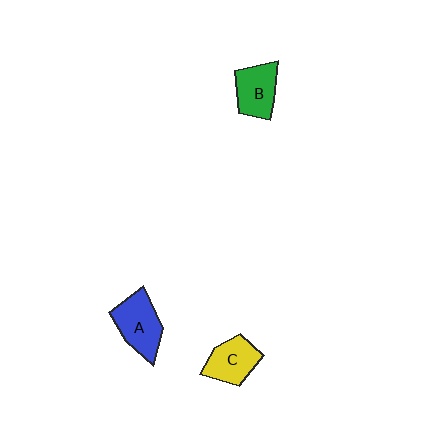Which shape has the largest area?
Shape A (blue).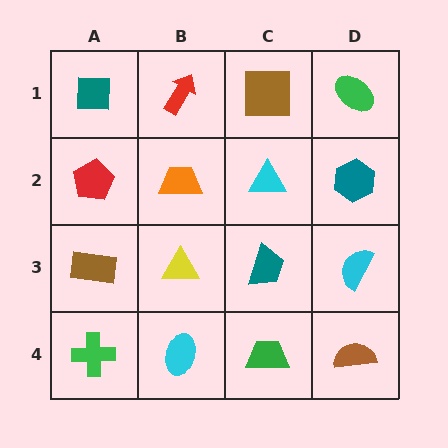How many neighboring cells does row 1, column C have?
3.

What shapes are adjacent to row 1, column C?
A cyan triangle (row 2, column C), a red arrow (row 1, column B), a green ellipse (row 1, column D).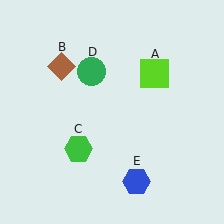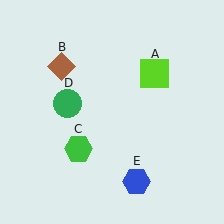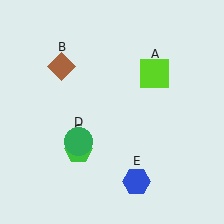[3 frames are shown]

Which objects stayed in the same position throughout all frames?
Lime square (object A) and brown diamond (object B) and green hexagon (object C) and blue hexagon (object E) remained stationary.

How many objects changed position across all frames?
1 object changed position: green circle (object D).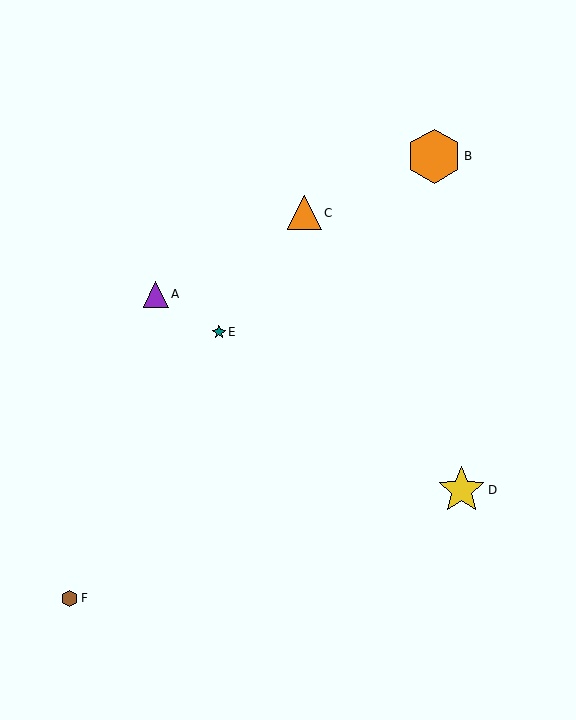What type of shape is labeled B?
Shape B is an orange hexagon.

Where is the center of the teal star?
The center of the teal star is at (219, 332).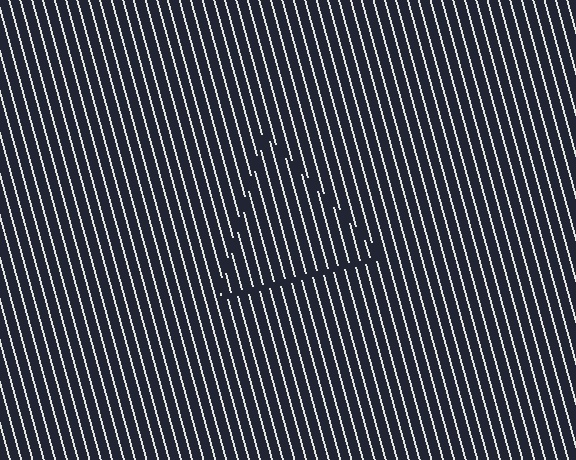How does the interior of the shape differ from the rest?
The interior of the shape contains the same grating, shifted by half a period — the contour is defined by the phase discontinuity where line-ends from the inner and outer gratings abut.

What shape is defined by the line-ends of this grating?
An illusory triangle. The interior of the shape contains the same grating, shifted by half a period — the contour is defined by the phase discontinuity where line-ends from the inner and outer gratings abut.